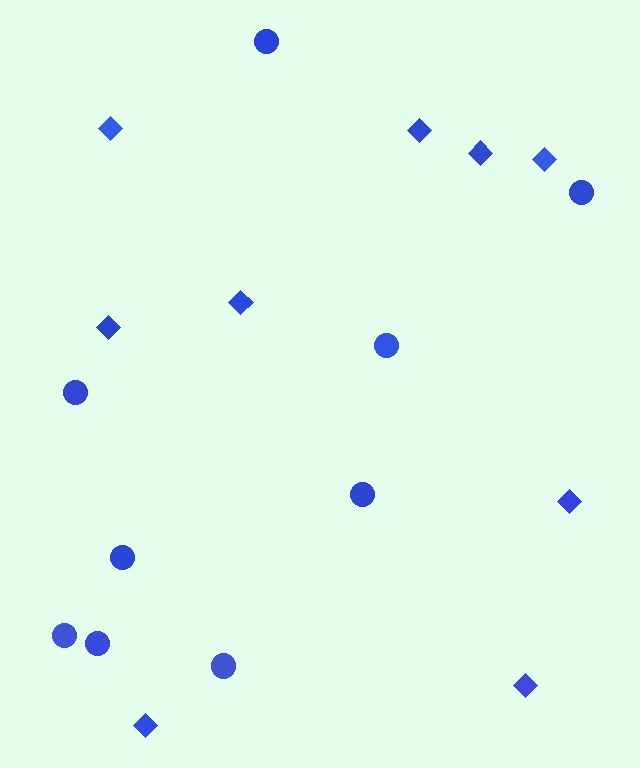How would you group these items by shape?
There are 2 groups: one group of diamonds (9) and one group of circles (9).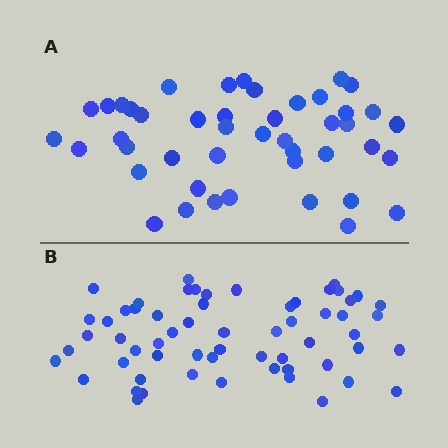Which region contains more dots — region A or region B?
Region B (the bottom region) has more dots.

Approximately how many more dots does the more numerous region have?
Region B has approximately 15 more dots than region A.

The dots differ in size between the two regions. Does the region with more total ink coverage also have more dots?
No. Region A has more total ink coverage because its dots are larger, but region B actually contains more individual dots. Total area can be misleading — the number of items is what matters here.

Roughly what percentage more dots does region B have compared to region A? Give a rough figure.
About 35% more.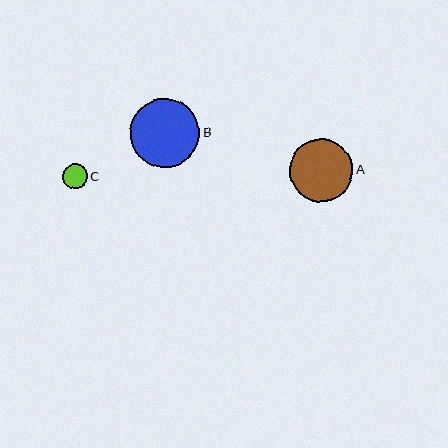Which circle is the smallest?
Circle C is the smallest with a size of approximately 25 pixels.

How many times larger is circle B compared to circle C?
Circle B is approximately 2.7 times the size of circle C.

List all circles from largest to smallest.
From largest to smallest: B, A, C.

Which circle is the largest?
Circle B is the largest with a size of approximately 69 pixels.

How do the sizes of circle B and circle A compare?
Circle B and circle A are approximately the same size.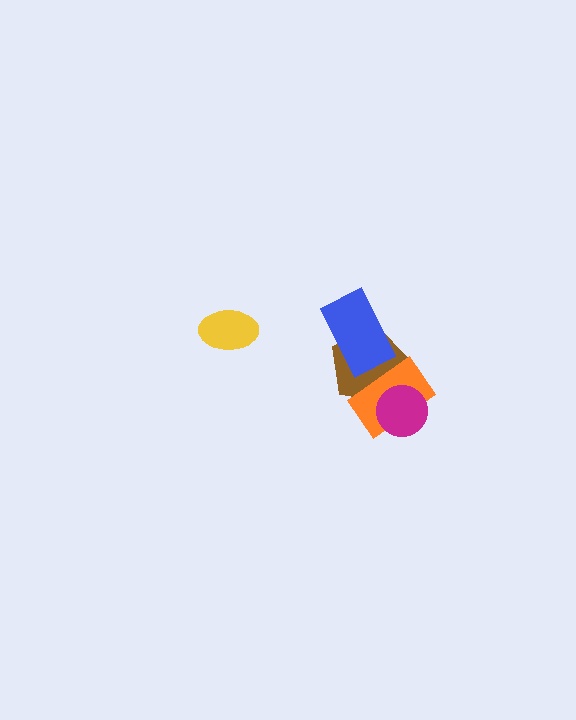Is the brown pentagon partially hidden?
Yes, it is partially covered by another shape.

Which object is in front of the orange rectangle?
The magenta circle is in front of the orange rectangle.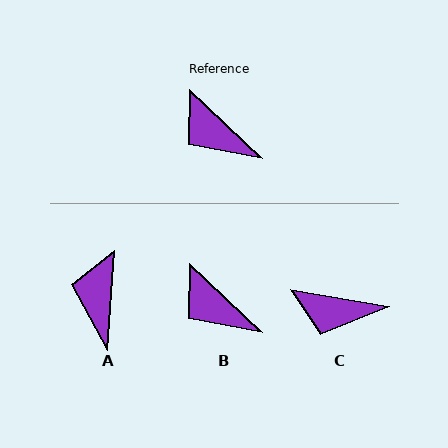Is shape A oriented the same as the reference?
No, it is off by about 50 degrees.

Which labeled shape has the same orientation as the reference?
B.